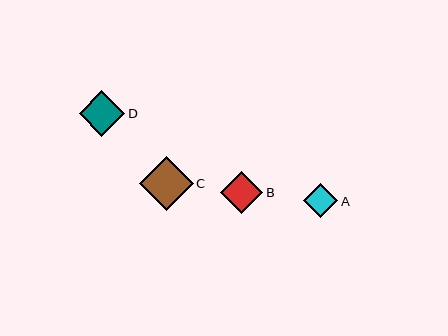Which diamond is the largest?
Diamond C is the largest with a size of approximately 54 pixels.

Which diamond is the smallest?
Diamond A is the smallest with a size of approximately 34 pixels.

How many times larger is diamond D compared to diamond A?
Diamond D is approximately 1.3 times the size of diamond A.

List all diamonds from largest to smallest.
From largest to smallest: C, D, B, A.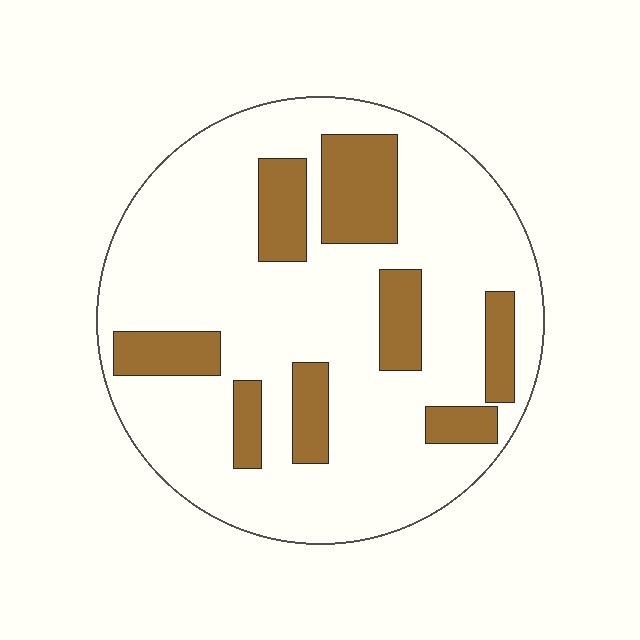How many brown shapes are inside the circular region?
8.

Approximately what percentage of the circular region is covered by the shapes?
Approximately 20%.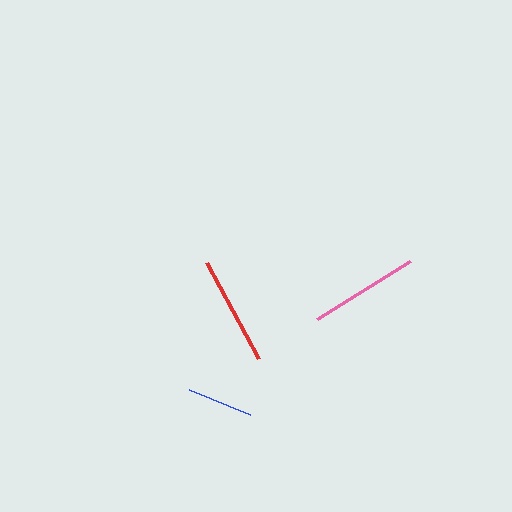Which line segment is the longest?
The red line is the longest at approximately 109 pixels.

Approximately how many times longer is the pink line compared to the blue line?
The pink line is approximately 1.7 times the length of the blue line.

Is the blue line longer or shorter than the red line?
The red line is longer than the blue line.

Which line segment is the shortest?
The blue line is the shortest at approximately 65 pixels.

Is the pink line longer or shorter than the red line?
The red line is longer than the pink line.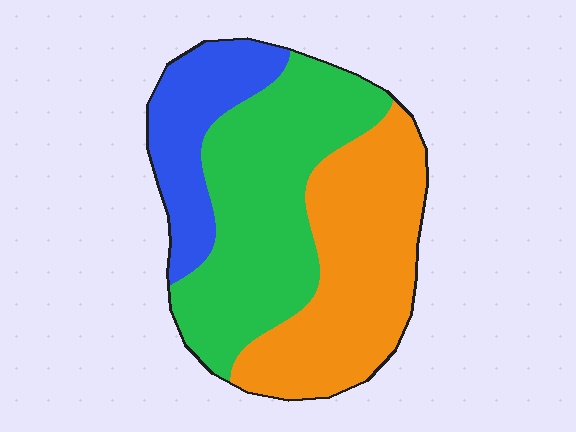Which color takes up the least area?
Blue, at roughly 20%.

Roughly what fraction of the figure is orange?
Orange takes up about three eighths (3/8) of the figure.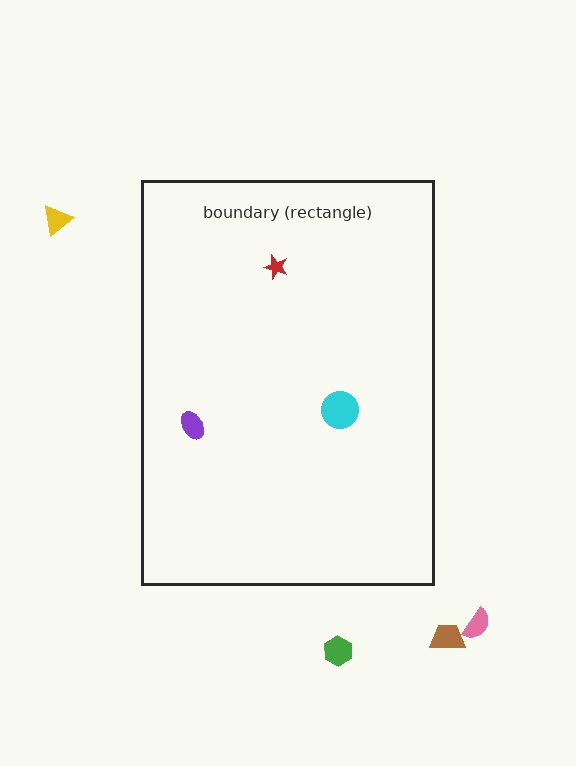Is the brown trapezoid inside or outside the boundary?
Outside.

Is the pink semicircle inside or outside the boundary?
Outside.